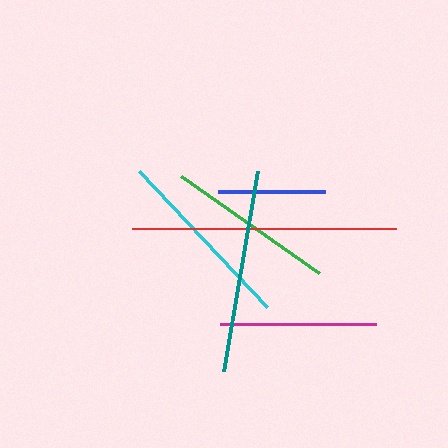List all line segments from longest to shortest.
From longest to shortest: red, teal, cyan, green, magenta, blue.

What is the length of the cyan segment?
The cyan segment is approximately 186 pixels long.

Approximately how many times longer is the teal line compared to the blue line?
The teal line is approximately 1.9 times the length of the blue line.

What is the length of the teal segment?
The teal segment is approximately 203 pixels long.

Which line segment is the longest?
The red line is the longest at approximately 263 pixels.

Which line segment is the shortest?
The blue line is the shortest at approximately 107 pixels.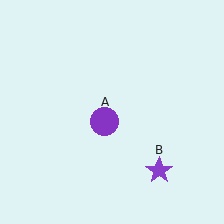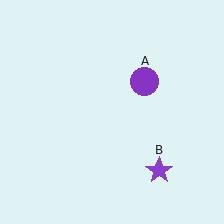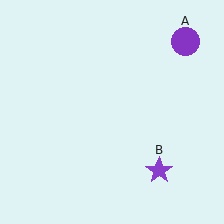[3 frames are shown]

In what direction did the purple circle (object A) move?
The purple circle (object A) moved up and to the right.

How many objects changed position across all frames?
1 object changed position: purple circle (object A).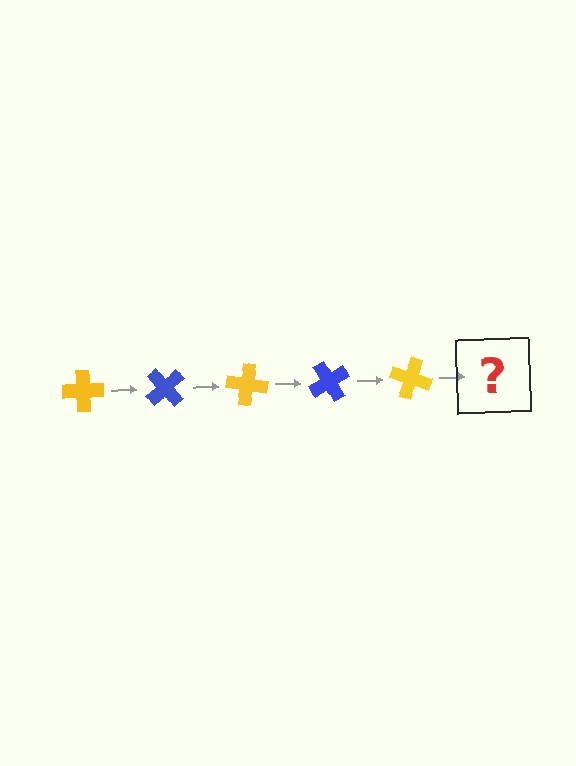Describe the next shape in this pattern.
It should be a blue cross, rotated 250 degrees from the start.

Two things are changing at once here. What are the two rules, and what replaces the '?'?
The two rules are that it rotates 50 degrees each step and the color cycles through yellow and blue. The '?' should be a blue cross, rotated 250 degrees from the start.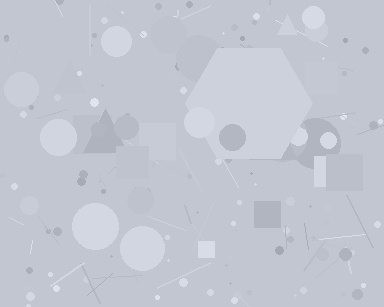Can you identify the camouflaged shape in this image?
The camouflaged shape is a hexagon.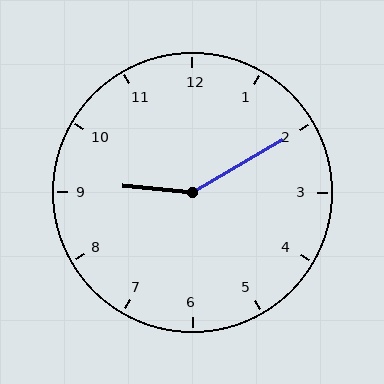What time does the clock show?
9:10.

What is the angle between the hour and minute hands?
Approximately 145 degrees.